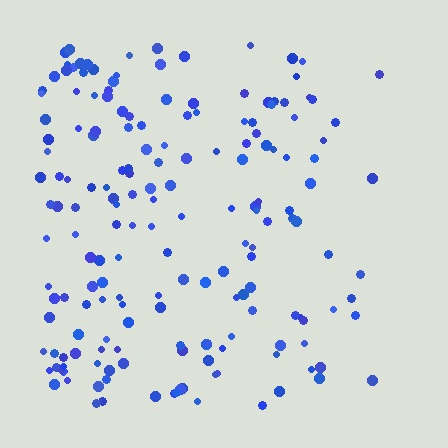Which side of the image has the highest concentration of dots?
The left.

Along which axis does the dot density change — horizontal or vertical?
Horizontal.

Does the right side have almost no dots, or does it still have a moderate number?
Still a moderate number, just noticeably fewer than the left.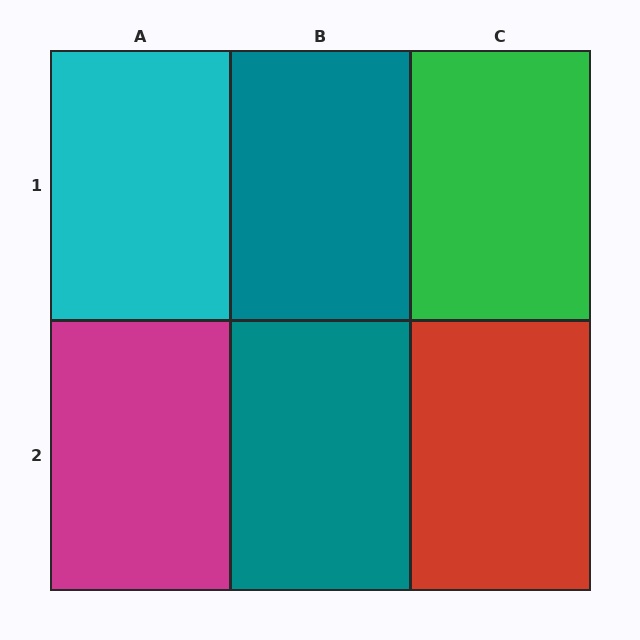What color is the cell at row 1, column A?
Cyan.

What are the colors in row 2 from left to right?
Magenta, teal, red.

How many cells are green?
1 cell is green.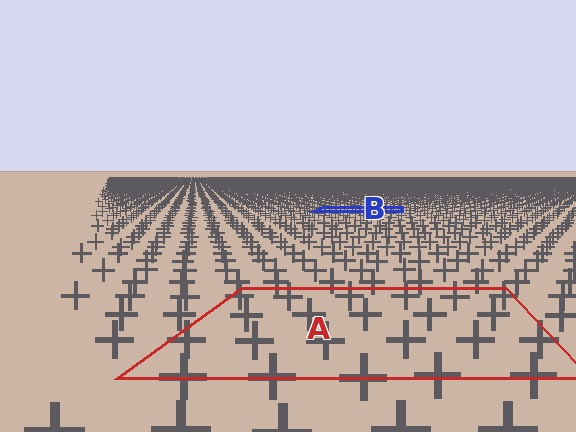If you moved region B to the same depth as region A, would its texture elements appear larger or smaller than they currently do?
They would appear larger. At a closer depth, the same texture elements are projected at a bigger on-screen size.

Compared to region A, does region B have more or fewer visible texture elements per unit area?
Region B has more texture elements per unit area — they are packed more densely because it is farther away.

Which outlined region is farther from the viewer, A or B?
Region B is farther from the viewer — the texture elements inside it appear smaller and more densely packed.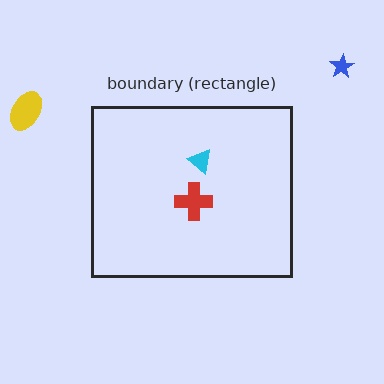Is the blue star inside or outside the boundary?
Outside.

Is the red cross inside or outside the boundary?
Inside.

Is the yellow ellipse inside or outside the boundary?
Outside.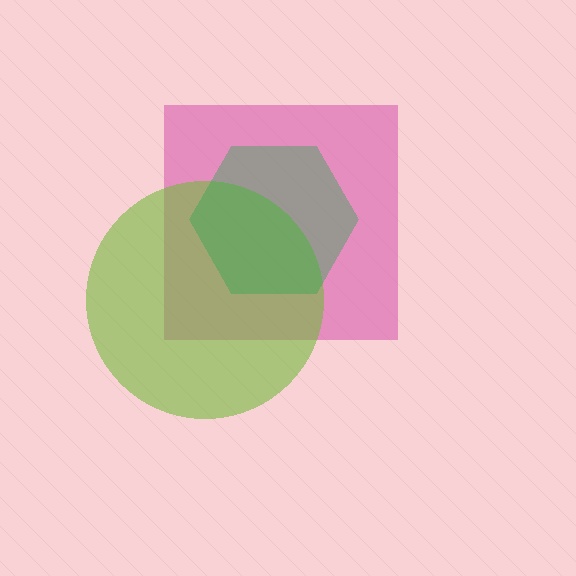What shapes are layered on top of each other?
The layered shapes are: a pink square, a lime circle, a green hexagon.